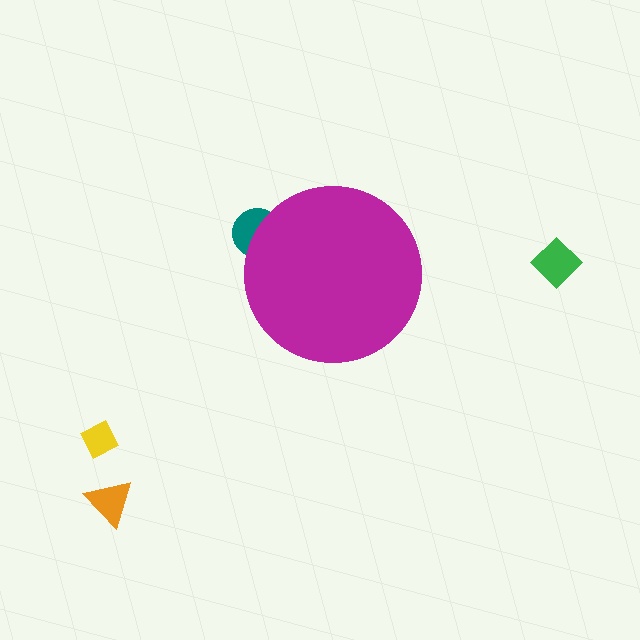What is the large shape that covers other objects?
A magenta circle.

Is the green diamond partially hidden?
No, the green diamond is fully visible.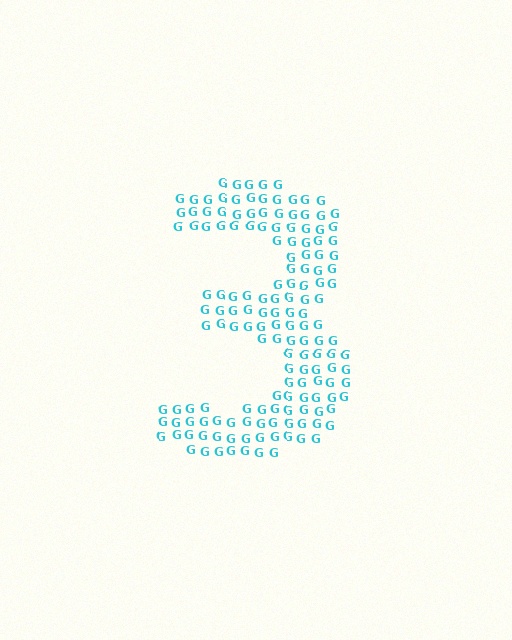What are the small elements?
The small elements are letter G's.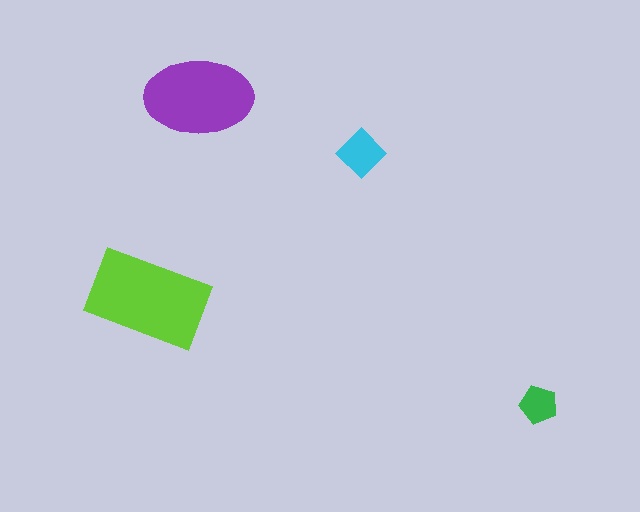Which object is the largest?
The lime rectangle.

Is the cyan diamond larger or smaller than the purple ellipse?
Smaller.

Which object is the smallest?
The green pentagon.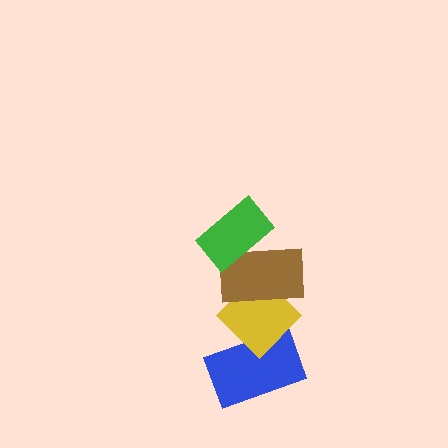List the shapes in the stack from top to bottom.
From top to bottom: the green rectangle, the brown rectangle, the yellow diamond, the blue rectangle.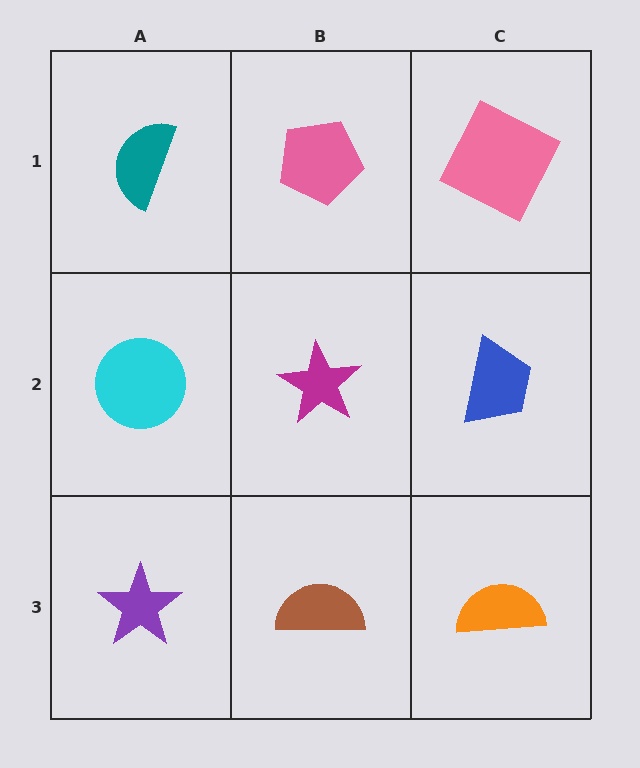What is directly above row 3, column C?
A blue trapezoid.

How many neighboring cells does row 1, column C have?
2.